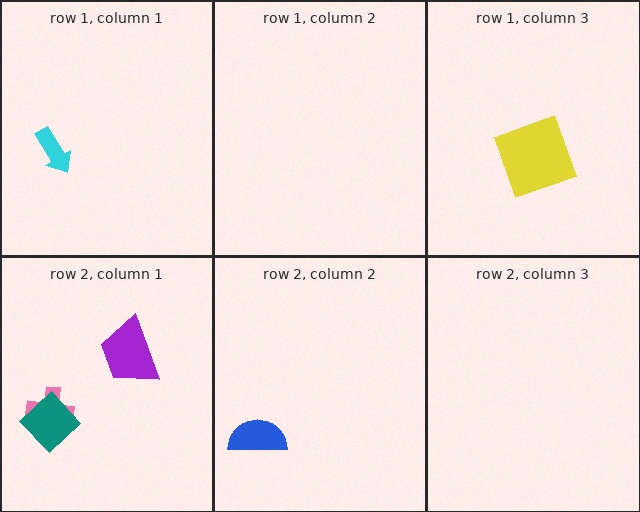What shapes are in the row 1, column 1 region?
The cyan arrow.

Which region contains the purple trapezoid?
The row 2, column 1 region.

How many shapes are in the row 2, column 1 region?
3.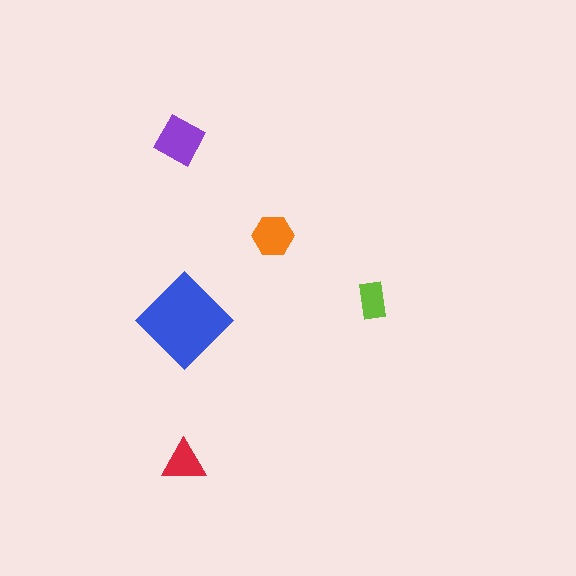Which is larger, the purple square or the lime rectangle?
The purple square.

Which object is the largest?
The blue diamond.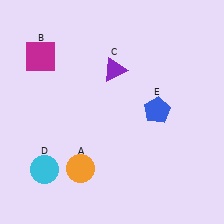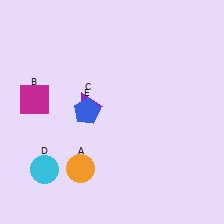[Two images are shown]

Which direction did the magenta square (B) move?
The magenta square (B) moved down.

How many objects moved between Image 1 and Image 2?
3 objects moved between the two images.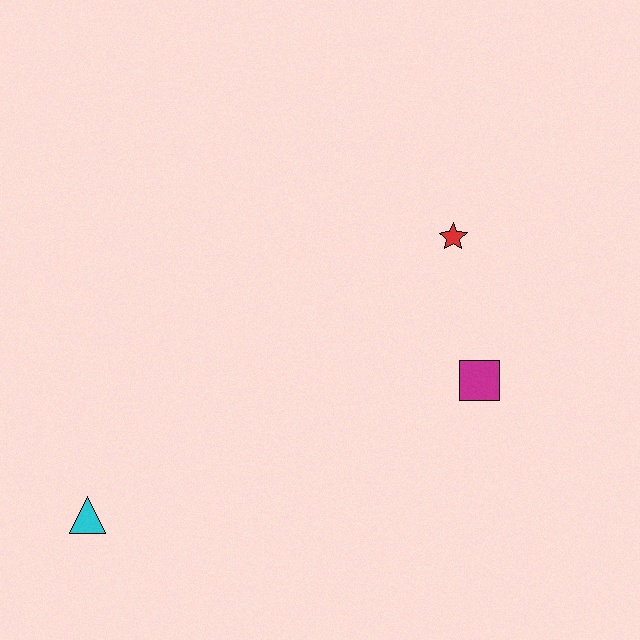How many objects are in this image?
There are 3 objects.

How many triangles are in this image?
There is 1 triangle.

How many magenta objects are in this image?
There is 1 magenta object.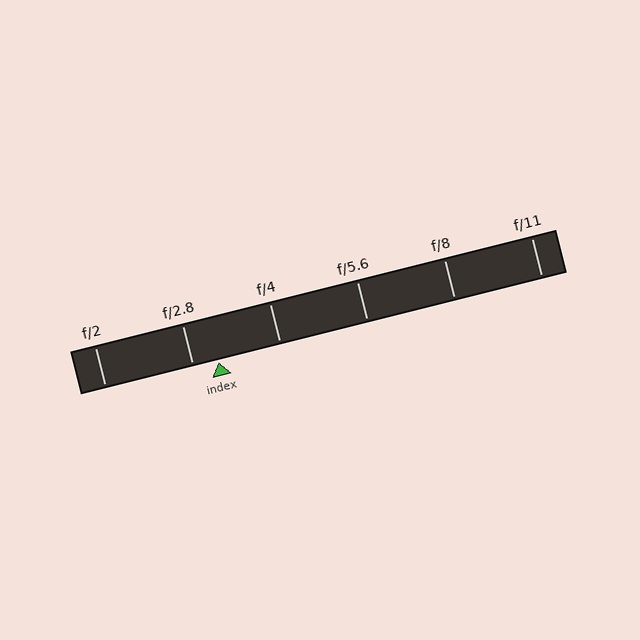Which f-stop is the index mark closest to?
The index mark is closest to f/2.8.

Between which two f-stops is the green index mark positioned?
The index mark is between f/2.8 and f/4.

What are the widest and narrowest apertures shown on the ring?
The widest aperture shown is f/2 and the narrowest is f/11.